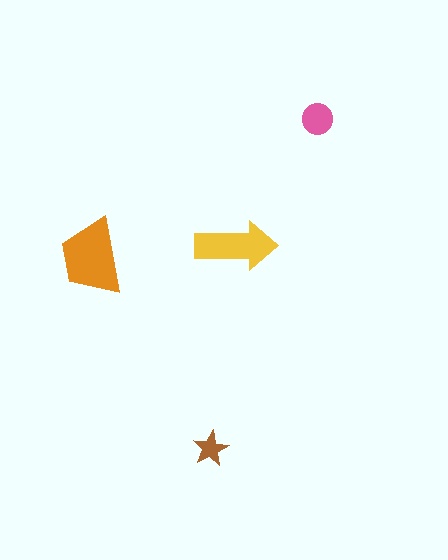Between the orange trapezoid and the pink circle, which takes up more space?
The orange trapezoid.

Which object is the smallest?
The brown star.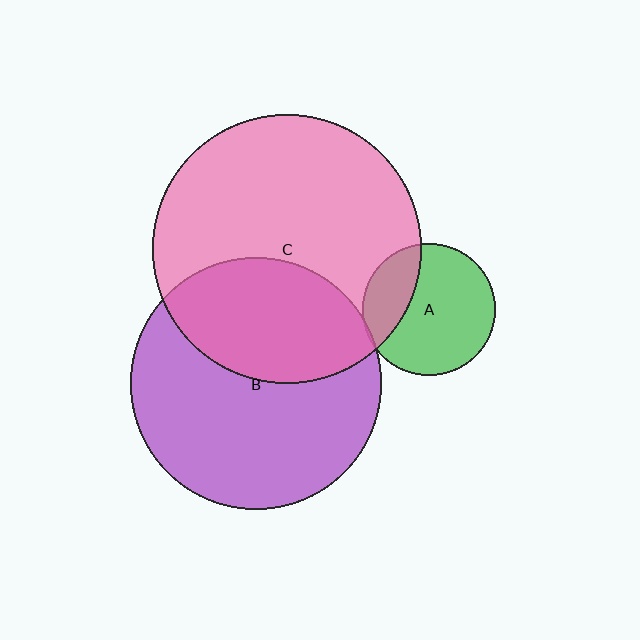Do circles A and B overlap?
Yes.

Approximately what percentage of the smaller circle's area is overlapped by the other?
Approximately 5%.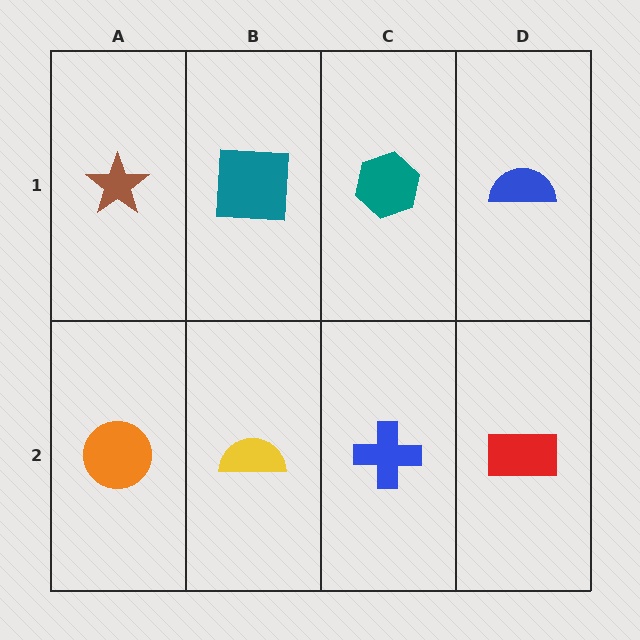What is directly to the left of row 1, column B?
A brown star.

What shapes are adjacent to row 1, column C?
A blue cross (row 2, column C), a teal square (row 1, column B), a blue semicircle (row 1, column D).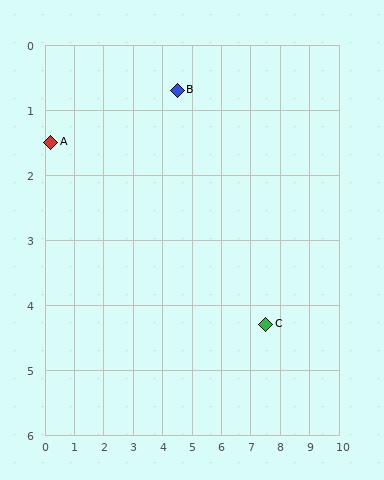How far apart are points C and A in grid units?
Points C and A are about 7.8 grid units apart.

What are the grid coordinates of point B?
Point B is at approximately (4.5, 0.7).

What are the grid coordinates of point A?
Point A is at approximately (0.2, 1.5).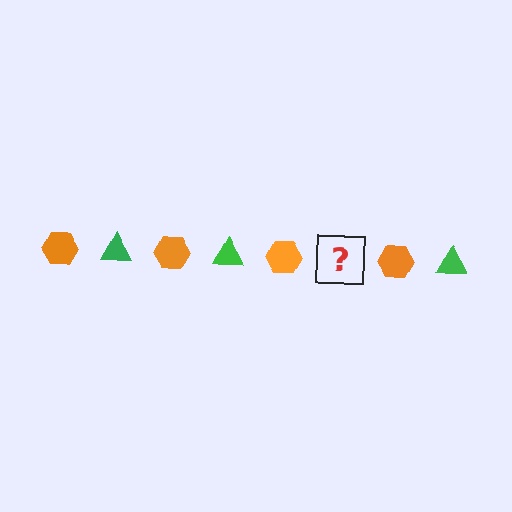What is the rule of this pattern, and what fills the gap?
The rule is that the pattern alternates between orange hexagon and green triangle. The gap should be filled with a green triangle.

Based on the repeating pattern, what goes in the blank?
The blank should be a green triangle.